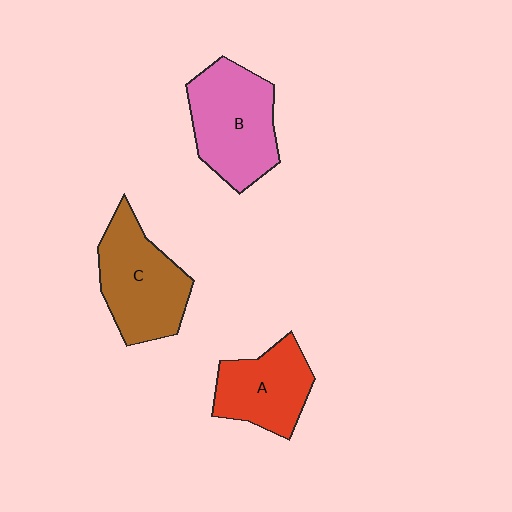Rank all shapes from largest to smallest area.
From largest to smallest: B (pink), C (brown), A (red).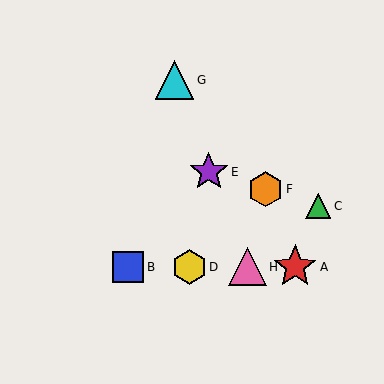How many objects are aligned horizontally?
4 objects (A, B, D, H) are aligned horizontally.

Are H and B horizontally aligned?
Yes, both are at y≈267.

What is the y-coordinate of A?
Object A is at y≈267.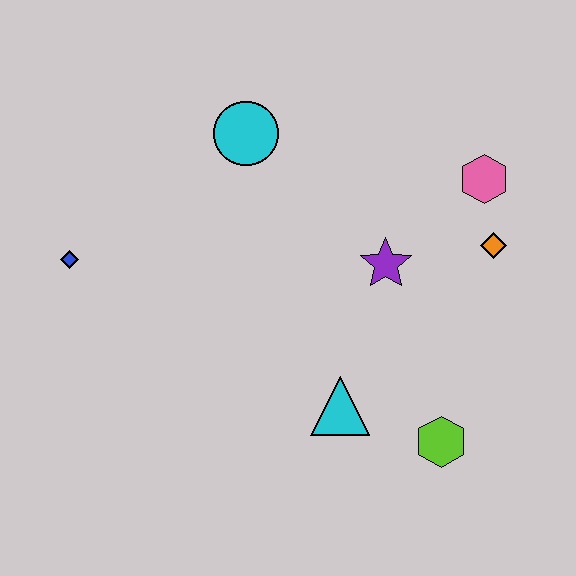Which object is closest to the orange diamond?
The pink hexagon is closest to the orange diamond.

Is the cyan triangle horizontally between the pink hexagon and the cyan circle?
Yes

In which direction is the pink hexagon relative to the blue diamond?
The pink hexagon is to the right of the blue diamond.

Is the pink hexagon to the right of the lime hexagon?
Yes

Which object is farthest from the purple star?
The blue diamond is farthest from the purple star.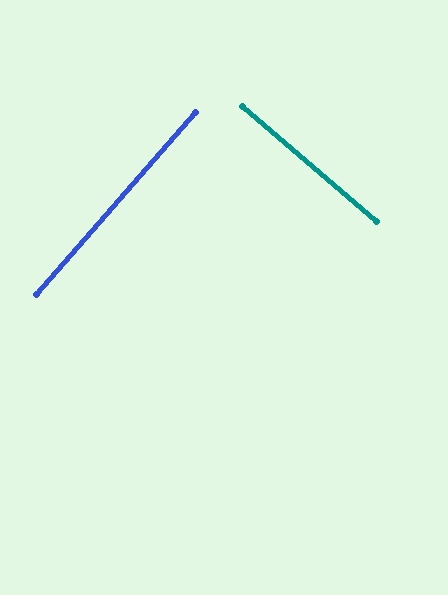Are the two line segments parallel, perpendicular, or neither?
Perpendicular — they meet at approximately 90°.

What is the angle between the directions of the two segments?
Approximately 90 degrees.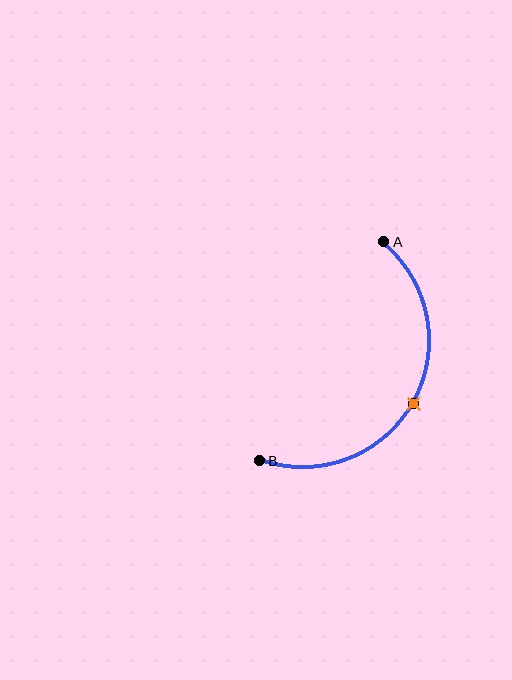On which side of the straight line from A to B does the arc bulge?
The arc bulges to the right of the straight line connecting A and B.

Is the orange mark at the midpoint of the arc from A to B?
Yes. The orange mark lies on the arc at equal arc-length from both A and B — it is the arc midpoint.